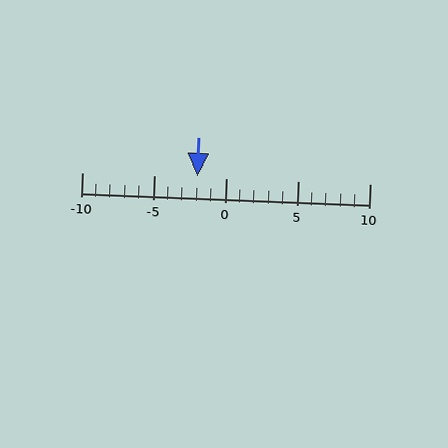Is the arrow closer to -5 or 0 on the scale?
The arrow is closer to 0.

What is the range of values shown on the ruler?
The ruler shows values from -10 to 10.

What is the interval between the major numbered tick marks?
The major tick marks are spaced 5 units apart.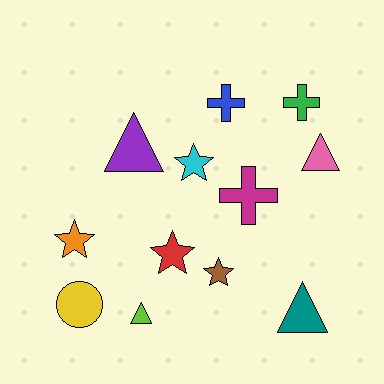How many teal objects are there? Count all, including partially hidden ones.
There is 1 teal object.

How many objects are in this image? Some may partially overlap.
There are 12 objects.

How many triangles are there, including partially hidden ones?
There are 4 triangles.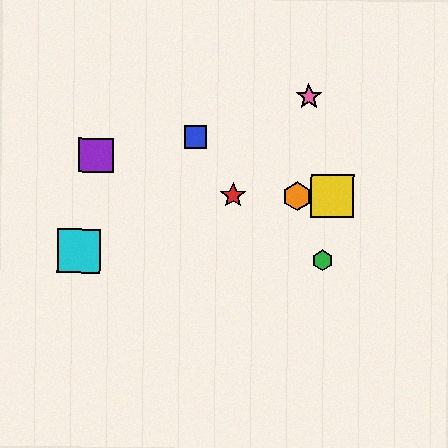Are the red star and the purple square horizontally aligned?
No, the red star is at y≈195 and the purple square is at y≈155.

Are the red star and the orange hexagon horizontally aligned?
Yes, both are at y≈195.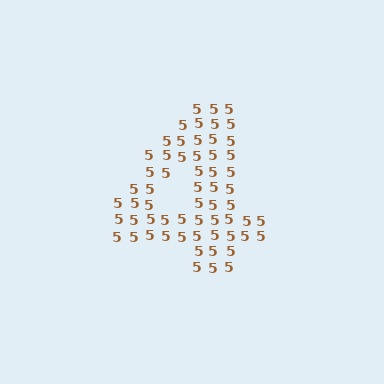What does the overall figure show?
The overall figure shows the digit 4.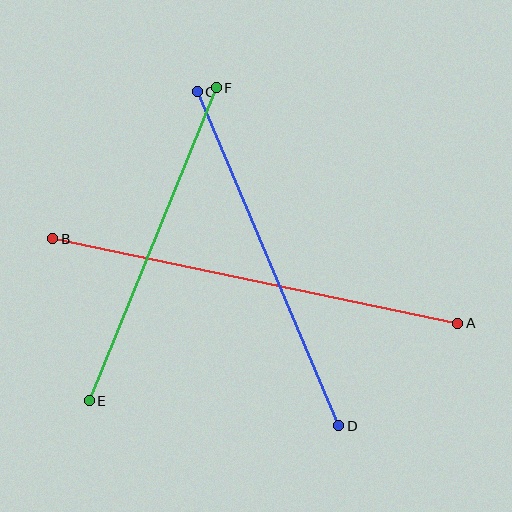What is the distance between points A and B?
The distance is approximately 414 pixels.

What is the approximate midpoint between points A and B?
The midpoint is at approximately (255, 281) pixels.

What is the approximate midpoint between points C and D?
The midpoint is at approximately (268, 259) pixels.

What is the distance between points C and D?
The distance is approximately 363 pixels.